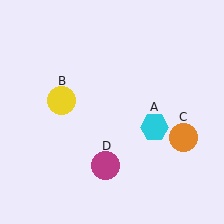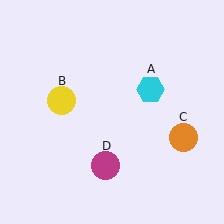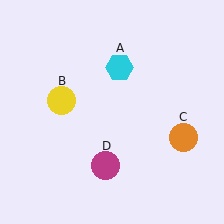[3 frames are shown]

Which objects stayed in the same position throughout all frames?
Yellow circle (object B) and orange circle (object C) and magenta circle (object D) remained stationary.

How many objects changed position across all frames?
1 object changed position: cyan hexagon (object A).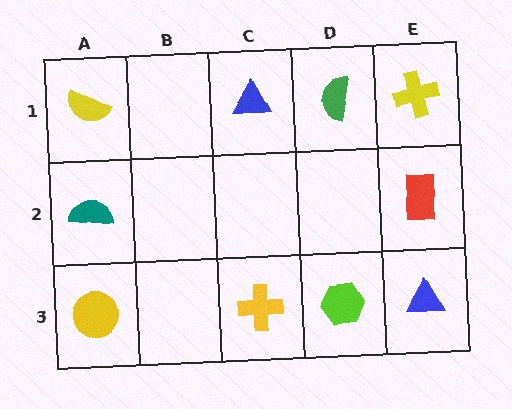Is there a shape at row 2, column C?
No, that cell is empty.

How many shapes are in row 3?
4 shapes.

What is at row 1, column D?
A green semicircle.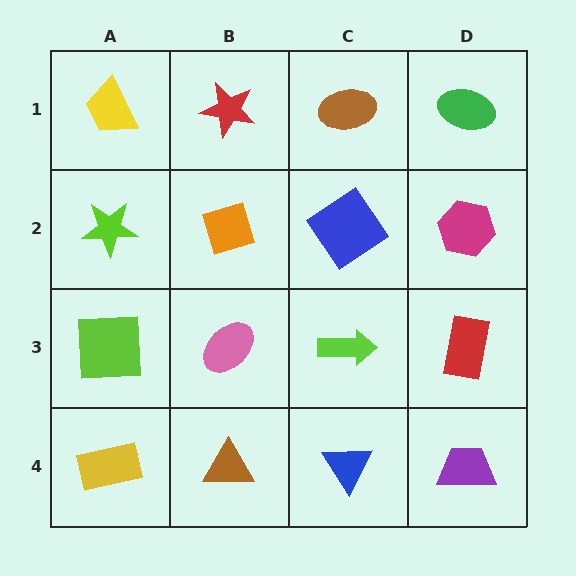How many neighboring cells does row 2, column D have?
3.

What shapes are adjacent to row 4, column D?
A red rectangle (row 3, column D), a blue triangle (row 4, column C).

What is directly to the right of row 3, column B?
A lime arrow.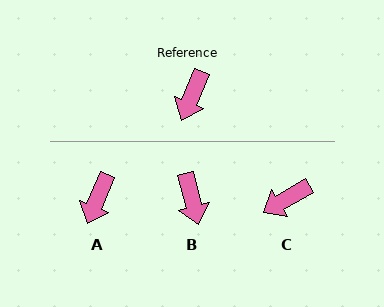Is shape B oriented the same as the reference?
No, it is off by about 36 degrees.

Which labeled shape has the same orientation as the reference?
A.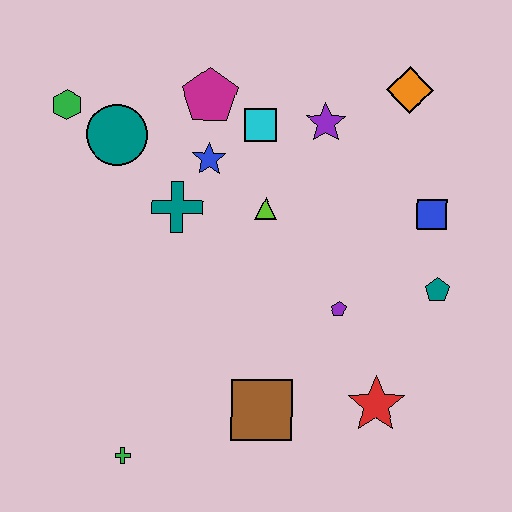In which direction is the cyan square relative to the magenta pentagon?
The cyan square is to the right of the magenta pentagon.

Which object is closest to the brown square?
The red star is closest to the brown square.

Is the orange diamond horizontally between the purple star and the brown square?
No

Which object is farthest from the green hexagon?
The red star is farthest from the green hexagon.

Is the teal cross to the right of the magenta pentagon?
No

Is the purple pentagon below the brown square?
No